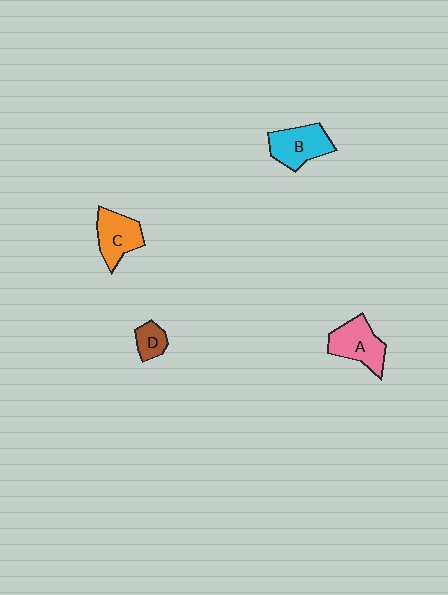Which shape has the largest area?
Shape A (pink).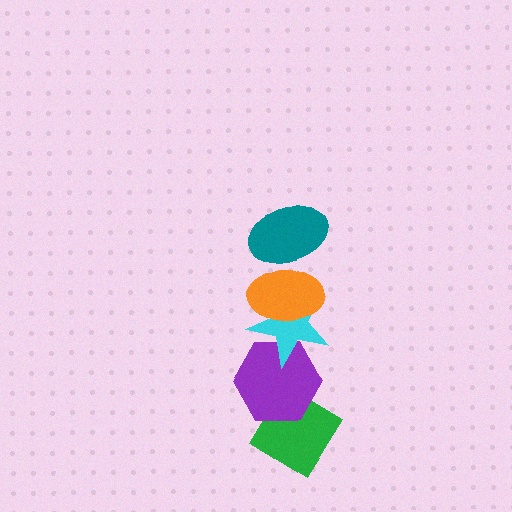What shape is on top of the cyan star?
The orange ellipse is on top of the cyan star.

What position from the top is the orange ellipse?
The orange ellipse is 2nd from the top.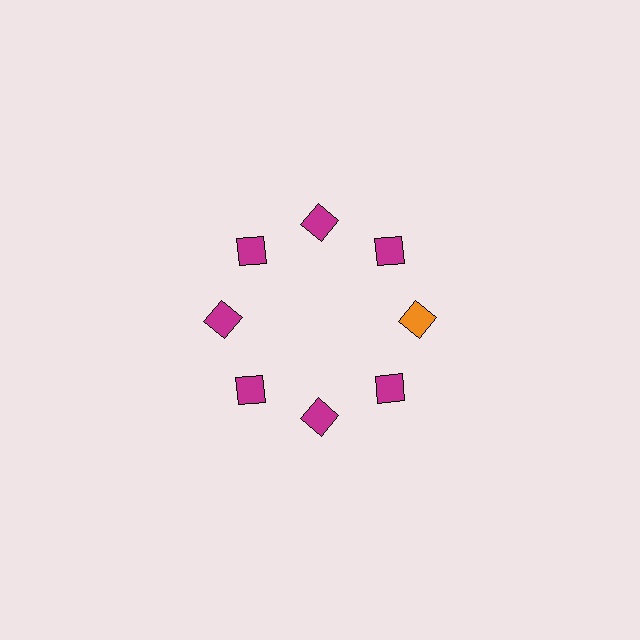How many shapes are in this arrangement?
There are 8 shapes arranged in a ring pattern.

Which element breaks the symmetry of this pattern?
The orange diamond at roughly the 3 o'clock position breaks the symmetry. All other shapes are magenta diamonds.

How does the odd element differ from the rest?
It has a different color: orange instead of magenta.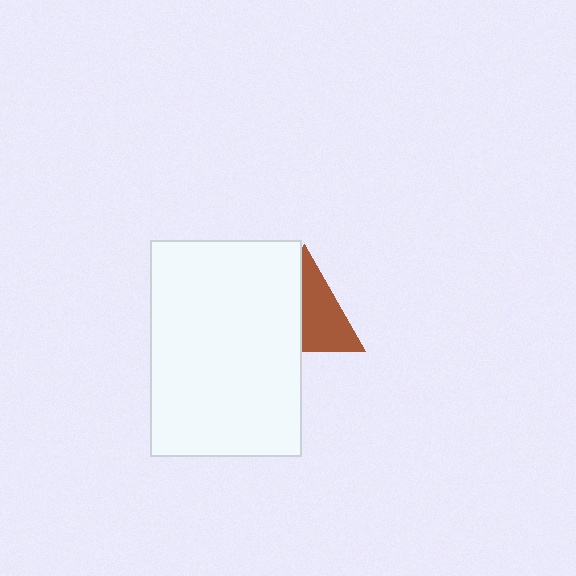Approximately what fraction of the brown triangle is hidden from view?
Roughly 46% of the brown triangle is hidden behind the white rectangle.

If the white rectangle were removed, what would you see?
You would see the complete brown triangle.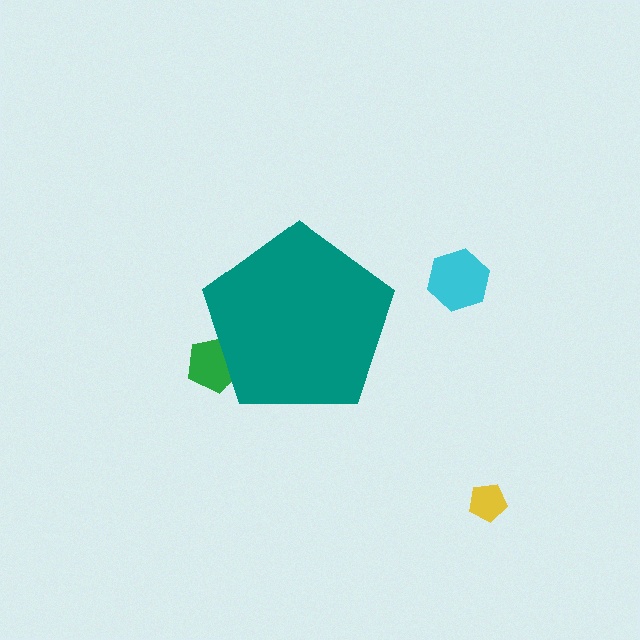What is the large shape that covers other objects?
A teal pentagon.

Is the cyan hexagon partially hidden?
No, the cyan hexagon is fully visible.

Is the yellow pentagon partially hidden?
No, the yellow pentagon is fully visible.